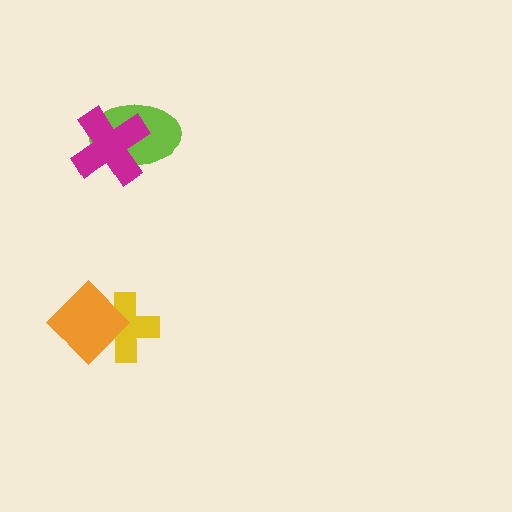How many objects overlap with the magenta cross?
1 object overlaps with the magenta cross.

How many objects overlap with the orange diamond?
1 object overlaps with the orange diamond.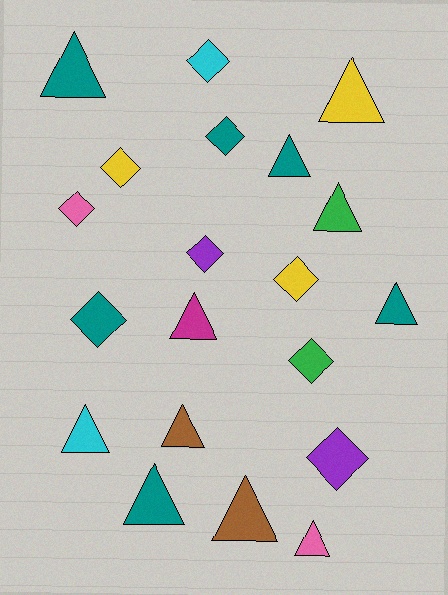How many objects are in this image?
There are 20 objects.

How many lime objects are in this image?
There are no lime objects.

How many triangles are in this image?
There are 11 triangles.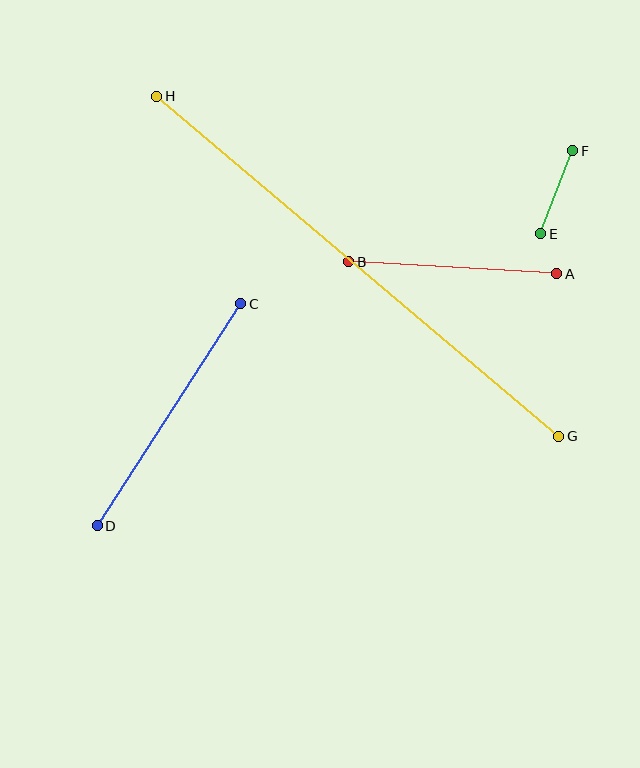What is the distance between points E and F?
The distance is approximately 89 pixels.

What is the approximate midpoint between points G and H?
The midpoint is at approximately (358, 266) pixels.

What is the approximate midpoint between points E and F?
The midpoint is at approximately (557, 192) pixels.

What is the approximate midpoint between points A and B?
The midpoint is at approximately (453, 268) pixels.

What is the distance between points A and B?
The distance is approximately 208 pixels.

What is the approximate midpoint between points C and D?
The midpoint is at approximately (169, 415) pixels.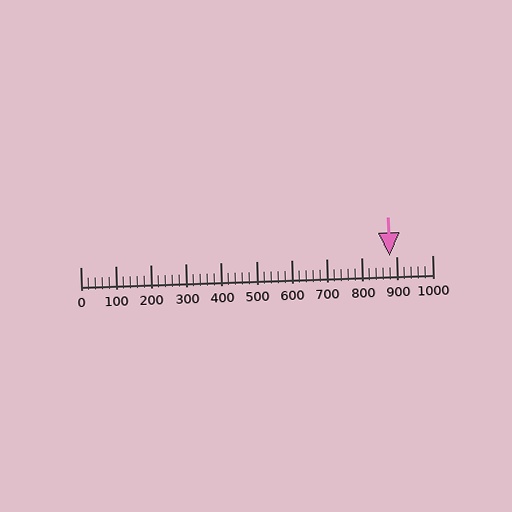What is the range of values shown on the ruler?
The ruler shows values from 0 to 1000.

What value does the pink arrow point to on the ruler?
The pink arrow points to approximately 880.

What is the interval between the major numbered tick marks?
The major tick marks are spaced 100 units apart.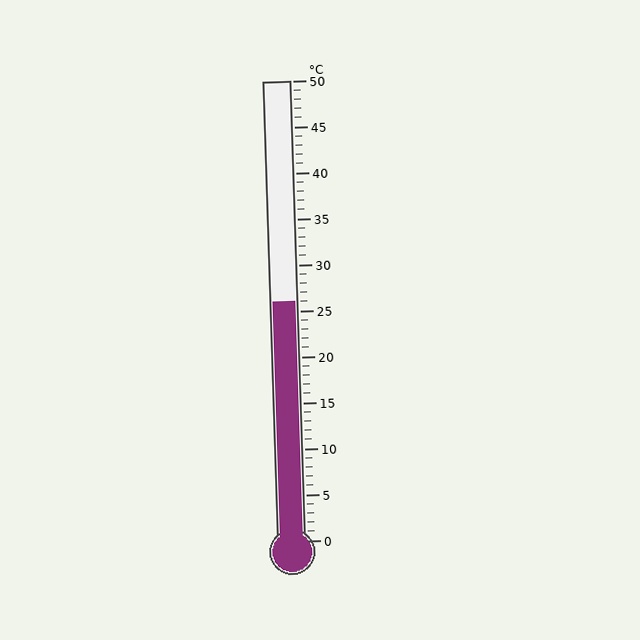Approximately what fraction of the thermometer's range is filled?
The thermometer is filled to approximately 50% of its range.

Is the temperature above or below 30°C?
The temperature is below 30°C.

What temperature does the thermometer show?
The thermometer shows approximately 26°C.